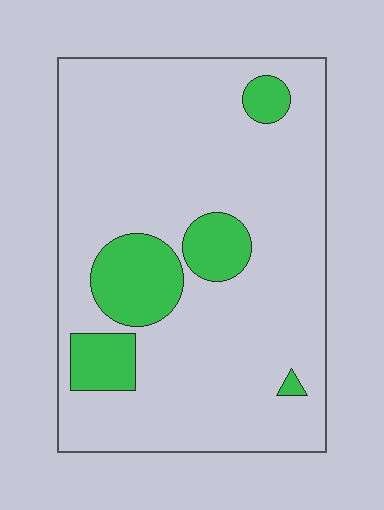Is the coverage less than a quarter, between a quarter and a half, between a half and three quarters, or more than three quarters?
Less than a quarter.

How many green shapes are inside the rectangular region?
5.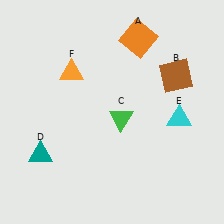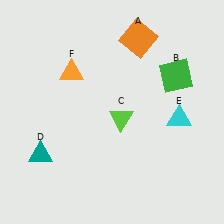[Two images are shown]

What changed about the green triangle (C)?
In Image 1, C is green. In Image 2, it changed to lime.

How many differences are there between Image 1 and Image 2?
There are 2 differences between the two images.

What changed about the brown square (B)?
In Image 1, B is brown. In Image 2, it changed to green.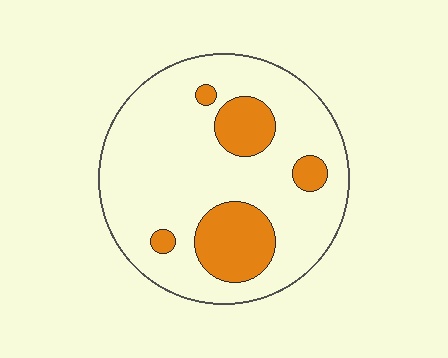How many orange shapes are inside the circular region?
5.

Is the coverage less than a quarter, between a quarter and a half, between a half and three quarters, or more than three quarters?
Less than a quarter.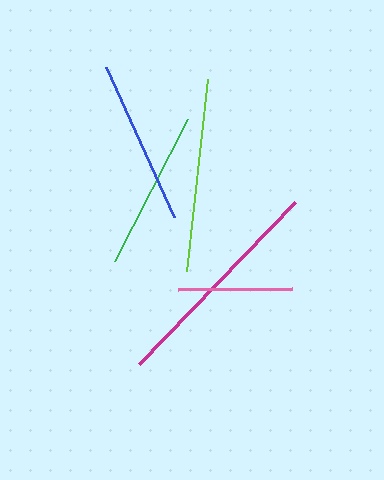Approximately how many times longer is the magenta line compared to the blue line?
The magenta line is approximately 1.4 times the length of the blue line.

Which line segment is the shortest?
The pink line is the shortest at approximately 114 pixels.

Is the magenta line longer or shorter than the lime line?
The magenta line is longer than the lime line.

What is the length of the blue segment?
The blue segment is approximately 165 pixels long.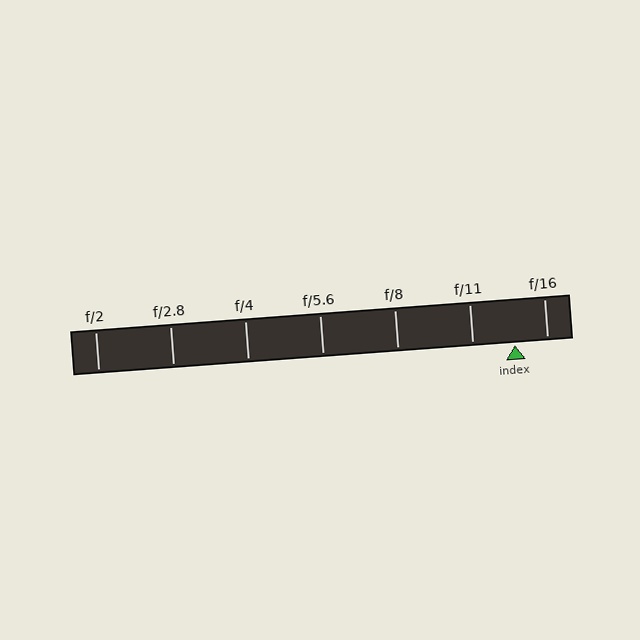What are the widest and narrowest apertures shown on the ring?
The widest aperture shown is f/2 and the narrowest is f/16.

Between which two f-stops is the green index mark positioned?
The index mark is between f/11 and f/16.